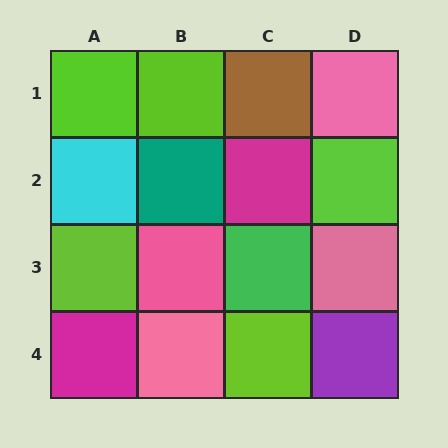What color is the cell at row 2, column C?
Magenta.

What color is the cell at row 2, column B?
Teal.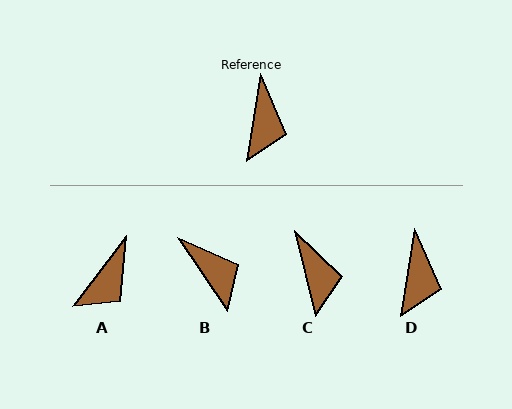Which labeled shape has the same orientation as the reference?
D.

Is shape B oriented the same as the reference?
No, it is off by about 43 degrees.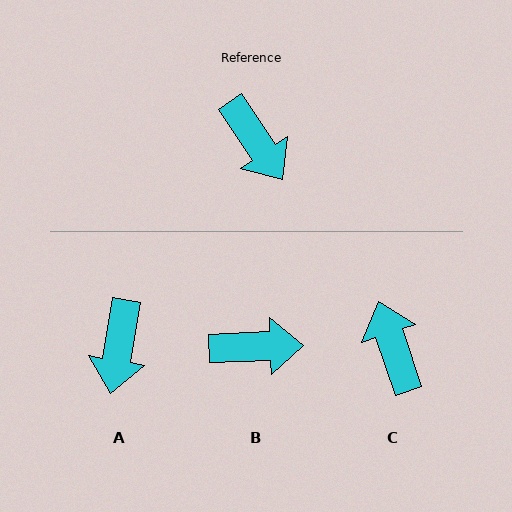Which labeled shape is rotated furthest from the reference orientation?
C, about 165 degrees away.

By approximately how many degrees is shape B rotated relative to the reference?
Approximately 58 degrees counter-clockwise.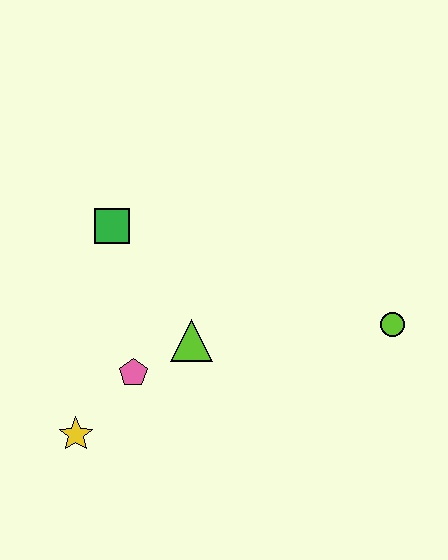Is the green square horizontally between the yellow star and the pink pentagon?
Yes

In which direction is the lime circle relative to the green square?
The lime circle is to the right of the green square.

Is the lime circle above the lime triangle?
Yes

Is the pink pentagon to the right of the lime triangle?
No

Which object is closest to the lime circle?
The lime triangle is closest to the lime circle.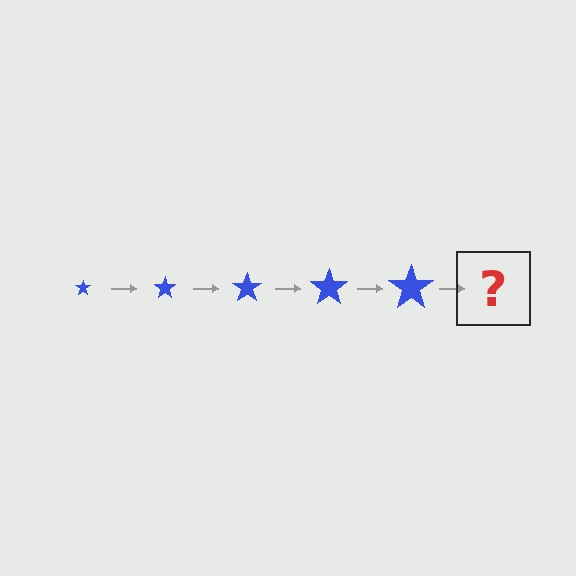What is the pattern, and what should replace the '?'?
The pattern is that the star gets progressively larger each step. The '?' should be a blue star, larger than the previous one.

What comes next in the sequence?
The next element should be a blue star, larger than the previous one.